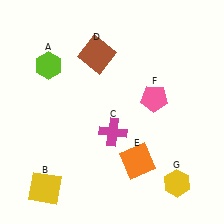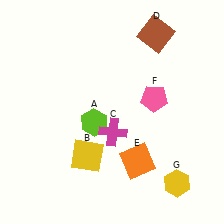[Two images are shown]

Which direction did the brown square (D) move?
The brown square (D) moved right.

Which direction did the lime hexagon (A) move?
The lime hexagon (A) moved down.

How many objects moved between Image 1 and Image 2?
3 objects moved between the two images.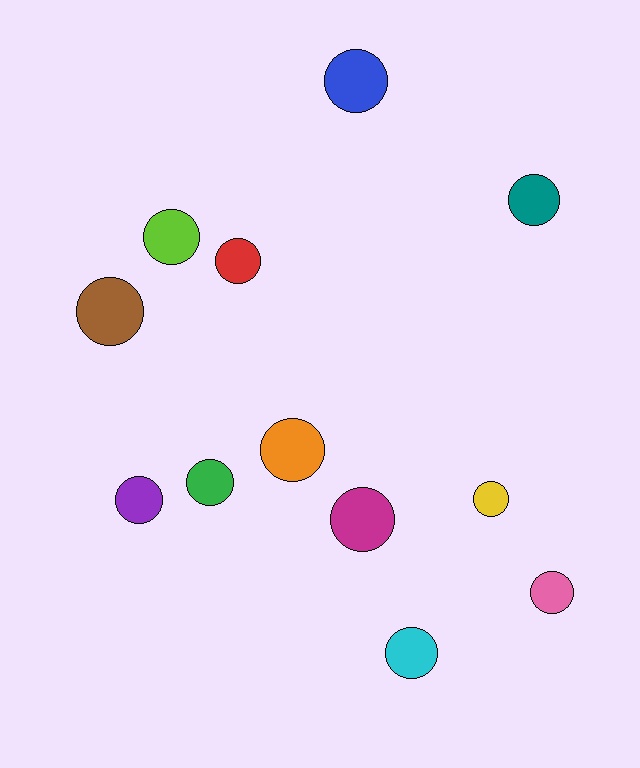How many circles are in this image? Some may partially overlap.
There are 12 circles.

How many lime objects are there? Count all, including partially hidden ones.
There is 1 lime object.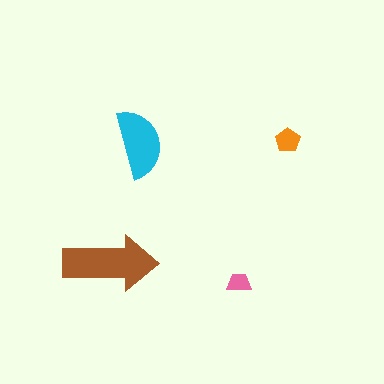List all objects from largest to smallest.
The brown arrow, the cyan semicircle, the orange pentagon, the pink trapezoid.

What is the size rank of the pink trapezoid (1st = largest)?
4th.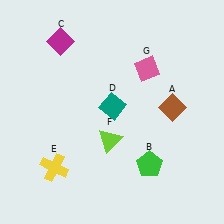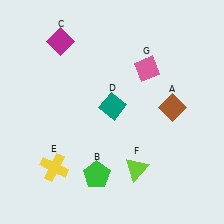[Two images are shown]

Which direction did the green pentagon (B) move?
The green pentagon (B) moved left.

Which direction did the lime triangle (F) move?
The lime triangle (F) moved down.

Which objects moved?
The objects that moved are: the green pentagon (B), the lime triangle (F).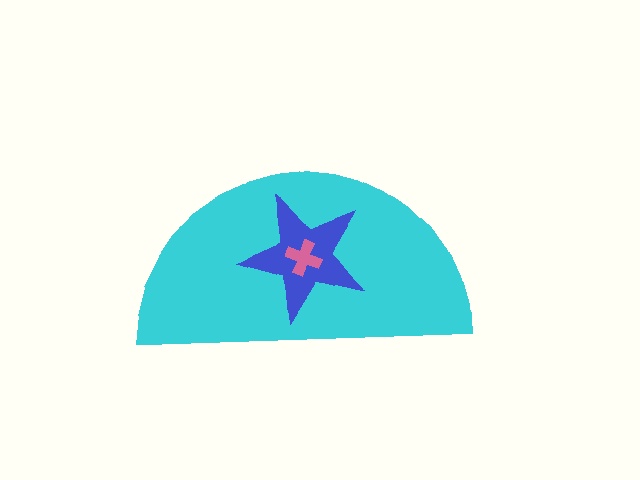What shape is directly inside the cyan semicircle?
The blue star.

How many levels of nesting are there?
3.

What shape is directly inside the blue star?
The pink cross.